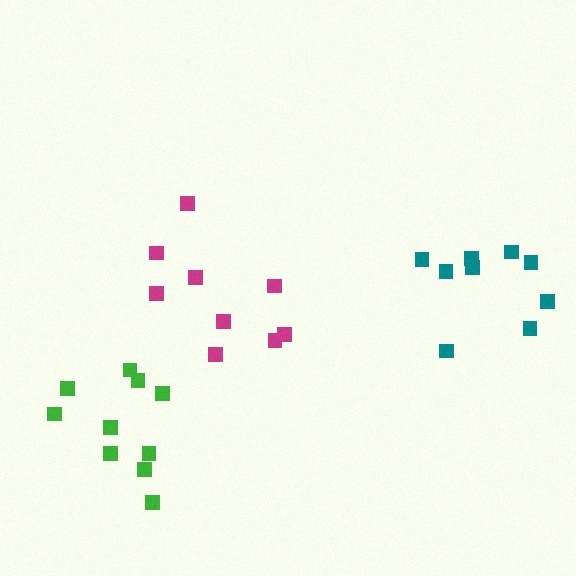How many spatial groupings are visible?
There are 3 spatial groupings.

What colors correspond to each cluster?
The clusters are colored: magenta, green, teal.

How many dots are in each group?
Group 1: 9 dots, Group 2: 10 dots, Group 3: 9 dots (28 total).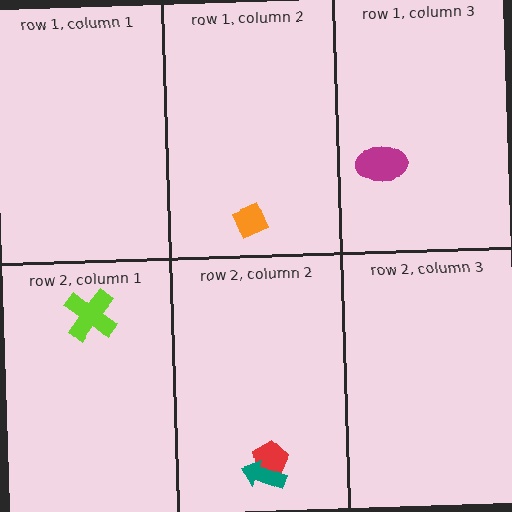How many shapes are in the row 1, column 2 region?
1.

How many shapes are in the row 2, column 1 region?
1.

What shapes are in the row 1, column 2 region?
The orange diamond.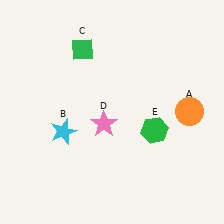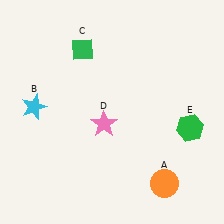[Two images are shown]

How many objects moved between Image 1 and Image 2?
3 objects moved between the two images.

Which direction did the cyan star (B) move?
The cyan star (B) moved left.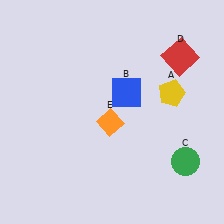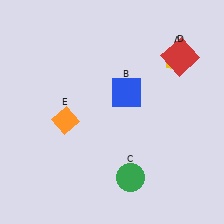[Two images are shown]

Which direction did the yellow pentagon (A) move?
The yellow pentagon (A) moved up.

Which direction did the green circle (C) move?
The green circle (C) moved left.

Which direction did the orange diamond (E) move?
The orange diamond (E) moved left.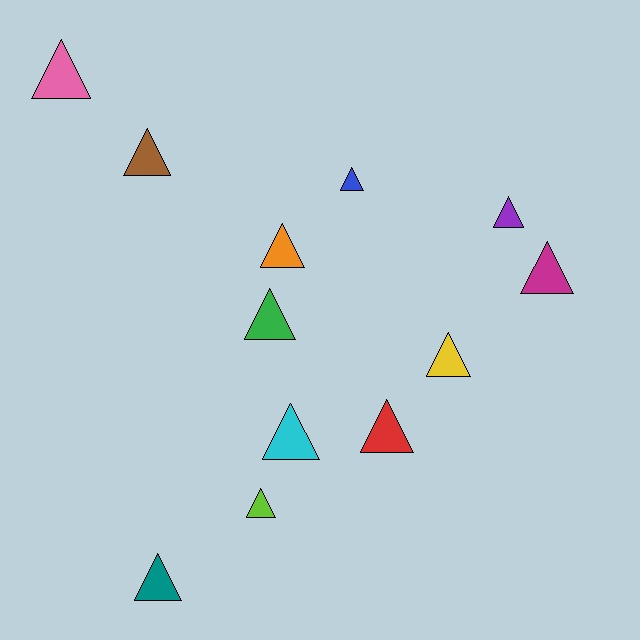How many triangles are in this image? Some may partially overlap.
There are 12 triangles.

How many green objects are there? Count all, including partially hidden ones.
There is 1 green object.